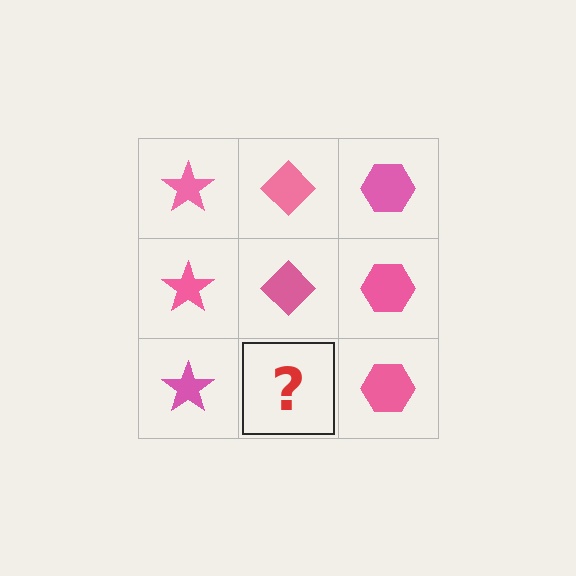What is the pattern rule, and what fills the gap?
The rule is that each column has a consistent shape. The gap should be filled with a pink diamond.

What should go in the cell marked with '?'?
The missing cell should contain a pink diamond.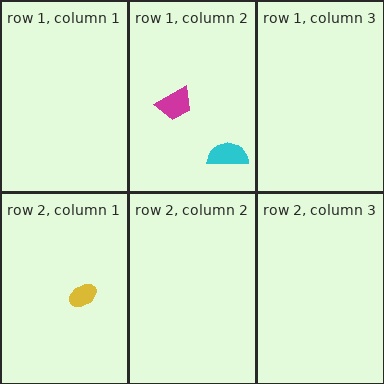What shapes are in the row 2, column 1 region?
The yellow ellipse.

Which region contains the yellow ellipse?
The row 2, column 1 region.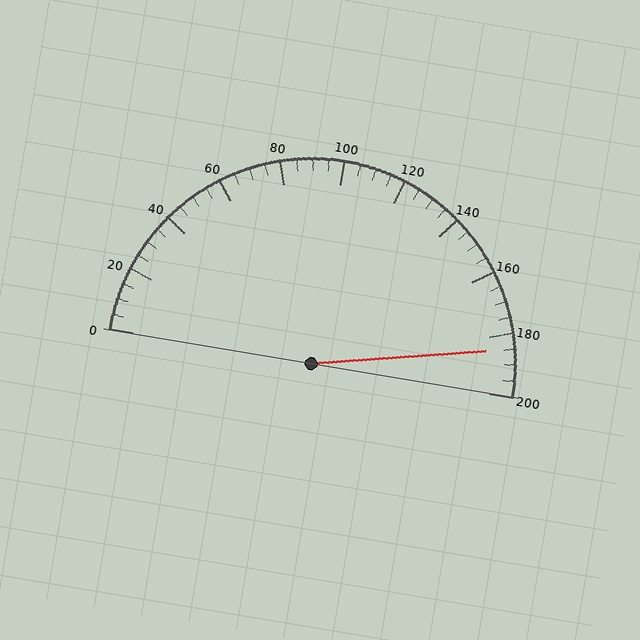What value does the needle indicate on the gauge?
The needle indicates approximately 185.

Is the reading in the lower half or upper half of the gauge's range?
The reading is in the upper half of the range (0 to 200).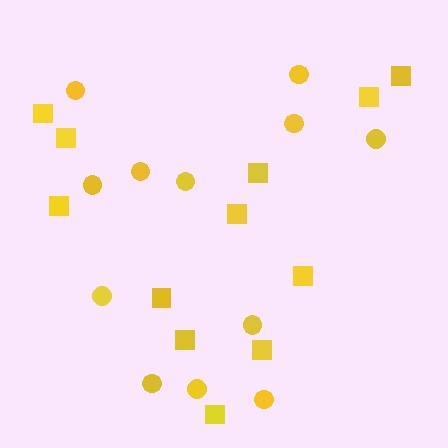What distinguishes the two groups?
There are 2 groups: one group of circles (12) and one group of squares (12).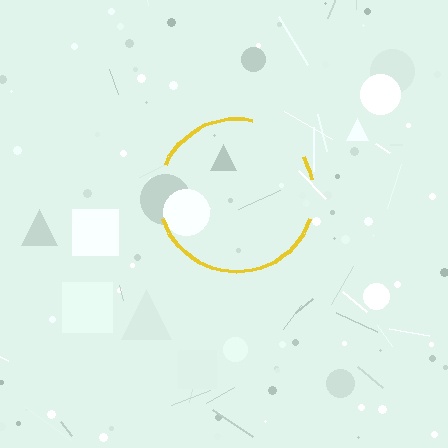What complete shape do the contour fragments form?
The contour fragments form a circle.